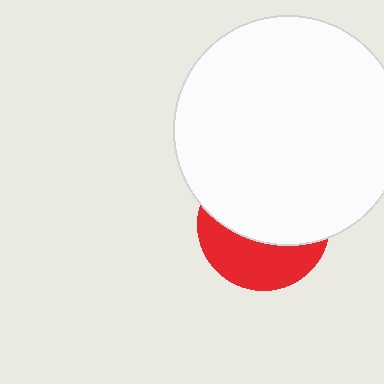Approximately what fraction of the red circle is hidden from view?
Roughly 61% of the red circle is hidden behind the white circle.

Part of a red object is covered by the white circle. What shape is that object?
It is a circle.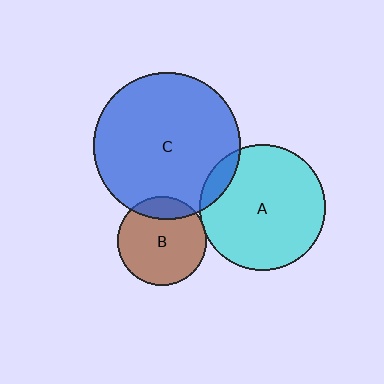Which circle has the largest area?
Circle C (blue).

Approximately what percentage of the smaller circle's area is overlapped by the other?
Approximately 5%.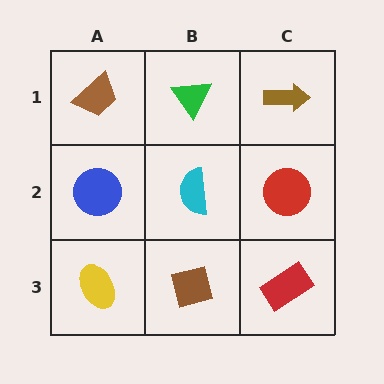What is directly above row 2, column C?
A brown arrow.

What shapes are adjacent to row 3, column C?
A red circle (row 2, column C), a brown square (row 3, column B).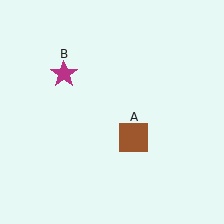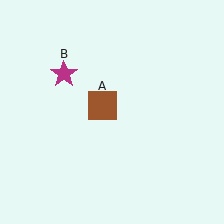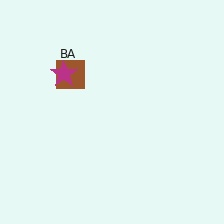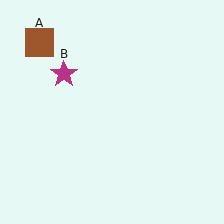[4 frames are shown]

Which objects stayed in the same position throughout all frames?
Magenta star (object B) remained stationary.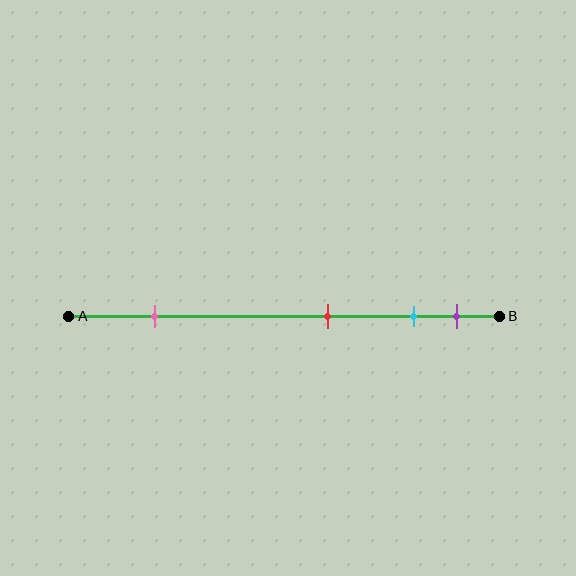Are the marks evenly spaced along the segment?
No, the marks are not evenly spaced.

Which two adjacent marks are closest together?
The cyan and purple marks are the closest adjacent pair.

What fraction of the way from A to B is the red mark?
The red mark is approximately 60% (0.6) of the way from A to B.